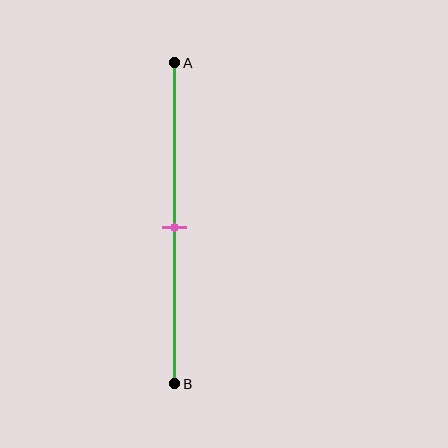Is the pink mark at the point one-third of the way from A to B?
No, the mark is at about 50% from A, not at the 33% one-third point.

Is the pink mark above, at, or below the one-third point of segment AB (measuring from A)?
The pink mark is below the one-third point of segment AB.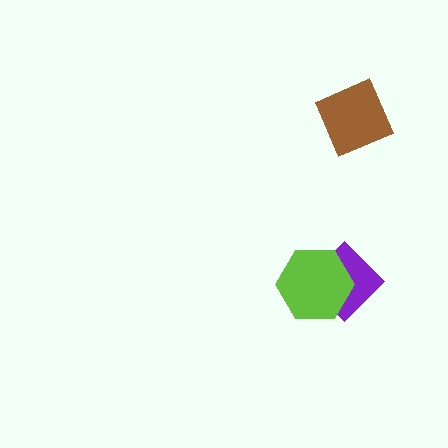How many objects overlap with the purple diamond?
1 object overlaps with the purple diamond.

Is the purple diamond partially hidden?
Yes, it is partially covered by another shape.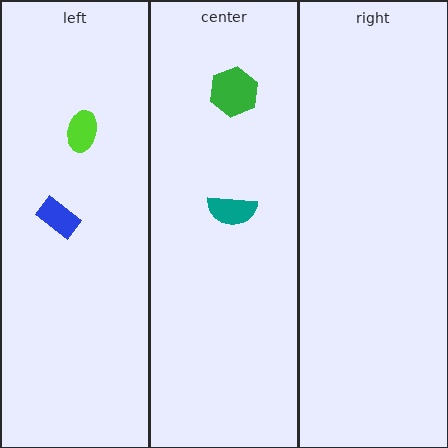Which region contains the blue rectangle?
The left region.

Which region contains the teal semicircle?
The center region.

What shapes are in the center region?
The green hexagon, the teal semicircle.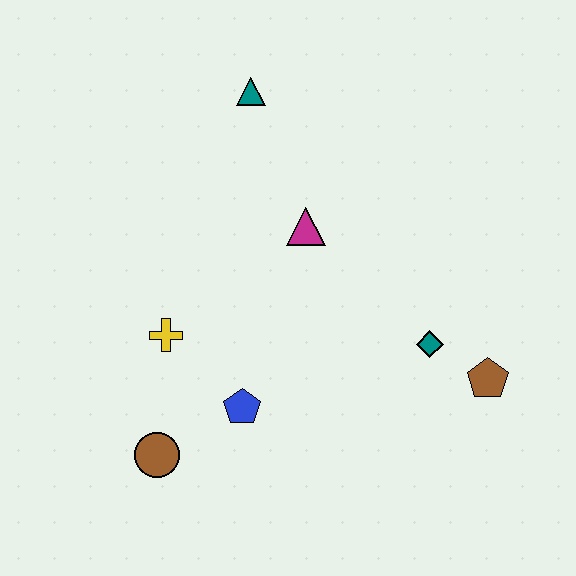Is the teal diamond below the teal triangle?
Yes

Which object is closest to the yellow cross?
The blue pentagon is closest to the yellow cross.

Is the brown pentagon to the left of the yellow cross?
No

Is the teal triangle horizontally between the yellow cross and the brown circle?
No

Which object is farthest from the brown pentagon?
The teal triangle is farthest from the brown pentagon.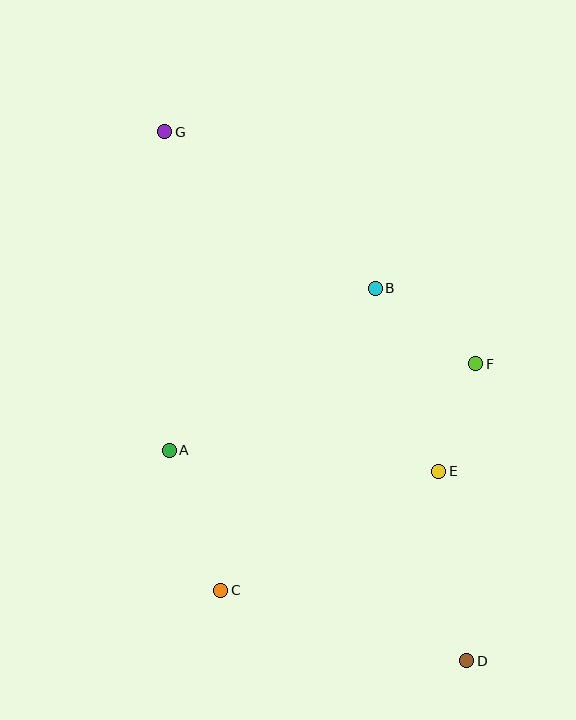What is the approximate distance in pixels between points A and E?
The distance between A and E is approximately 270 pixels.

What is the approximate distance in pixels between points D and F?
The distance between D and F is approximately 297 pixels.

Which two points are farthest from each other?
Points D and G are farthest from each other.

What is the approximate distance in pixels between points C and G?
The distance between C and G is approximately 462 pixels.